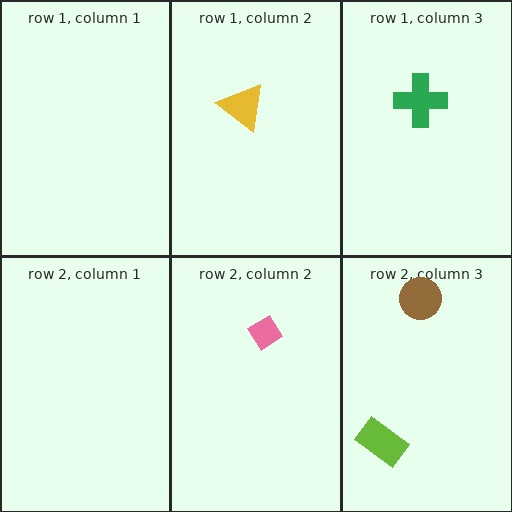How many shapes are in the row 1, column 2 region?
1.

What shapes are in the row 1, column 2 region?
The yellow triangle.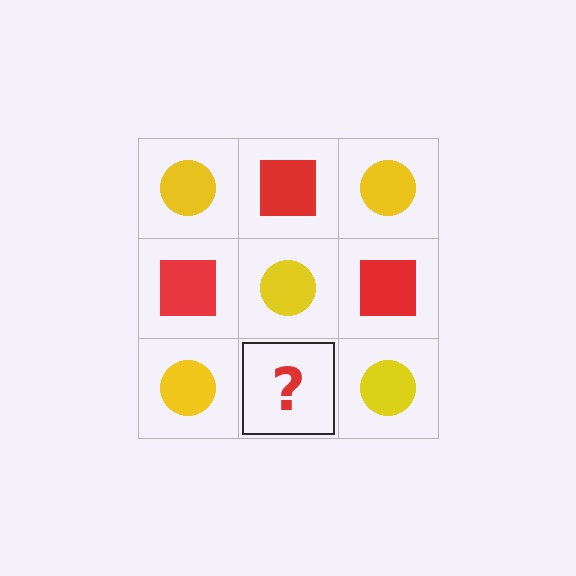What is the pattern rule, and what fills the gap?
The rule is that it alternates yellow circle and red square in a checkerboard pattern. The gap should be filled with a red square.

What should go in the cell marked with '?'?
The missing cell should contain a red square.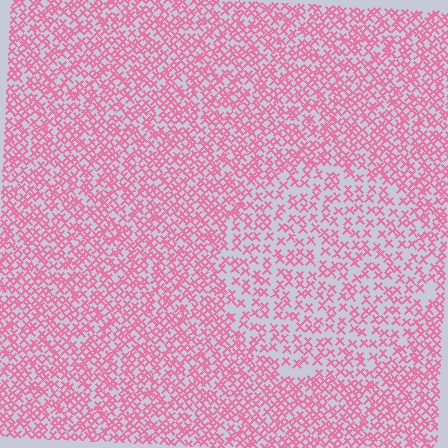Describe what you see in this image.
The image contains small pink elements arranged at two different densities. A circle-shaped region is visible where the elements are less densely packed than the surrounding area.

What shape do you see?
I see a circle.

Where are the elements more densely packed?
The elements are more densely packed outside the circle boundary.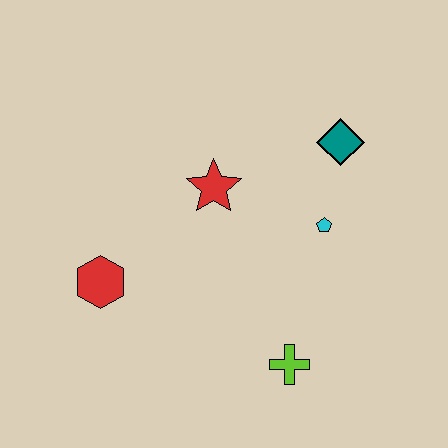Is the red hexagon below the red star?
Yes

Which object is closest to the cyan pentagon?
The teal diamond is closest to the cyan pentagon.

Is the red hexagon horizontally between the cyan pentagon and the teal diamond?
No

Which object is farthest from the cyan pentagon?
The red hexagon is farthest from the cyan pentagon.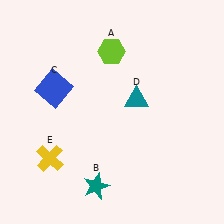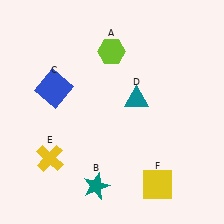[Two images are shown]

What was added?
A yellow square (F) was added in Image 2.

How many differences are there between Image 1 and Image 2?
There is 1 difference between the two images.